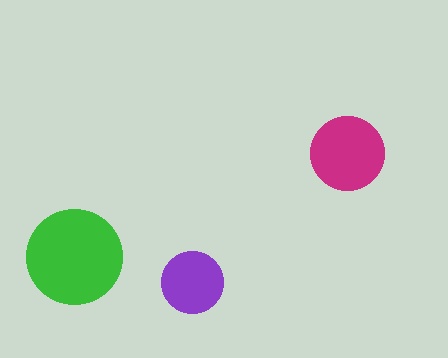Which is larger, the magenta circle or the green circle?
The green one.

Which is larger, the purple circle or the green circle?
The green one.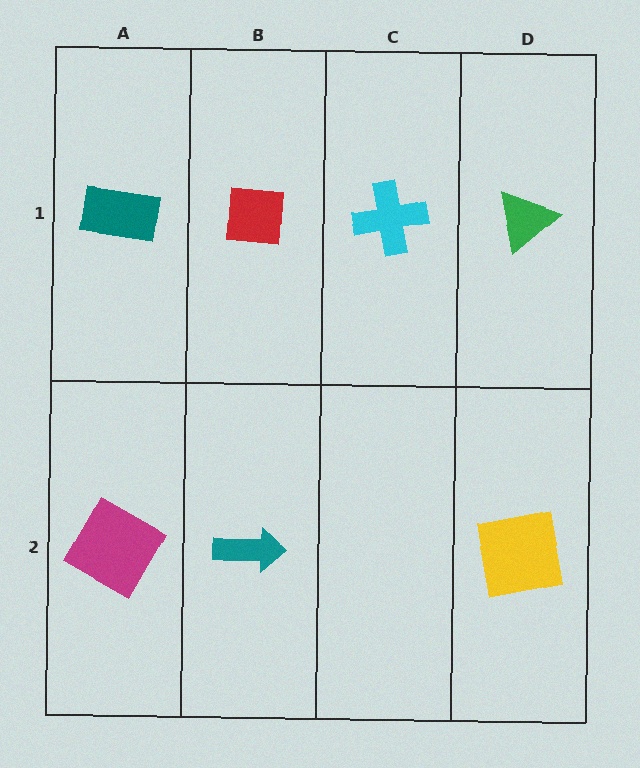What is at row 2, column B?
A teal arrow.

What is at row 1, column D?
A green triangle.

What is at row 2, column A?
A magenta square.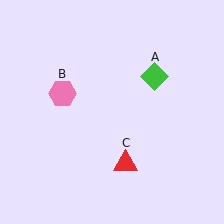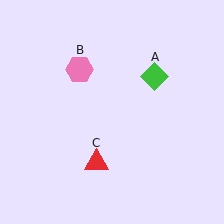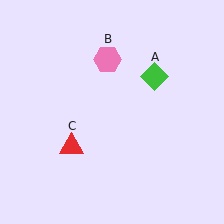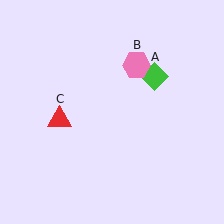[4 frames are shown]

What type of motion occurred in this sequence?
The pink hexagon (object B), red triangle (object C) rotated clockwise around the center of the scene.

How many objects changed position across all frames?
2 objects changed position: pink hexagon (object B), red triangle (object C).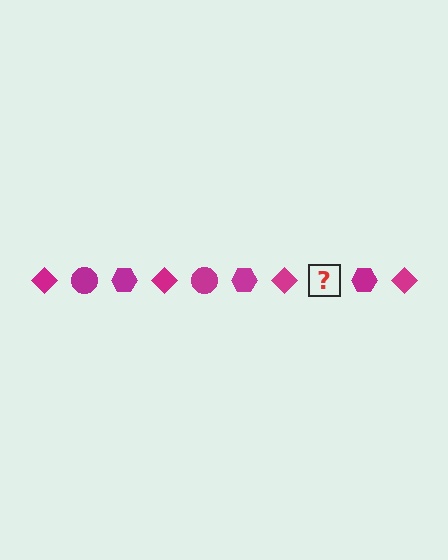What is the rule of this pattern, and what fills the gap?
The rule is that the pattern cycles through diamond, circle, hexagon shapes in magenta. The gap should be filled with a magenta circle.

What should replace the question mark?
The question mark should be replaced with a magenta circle.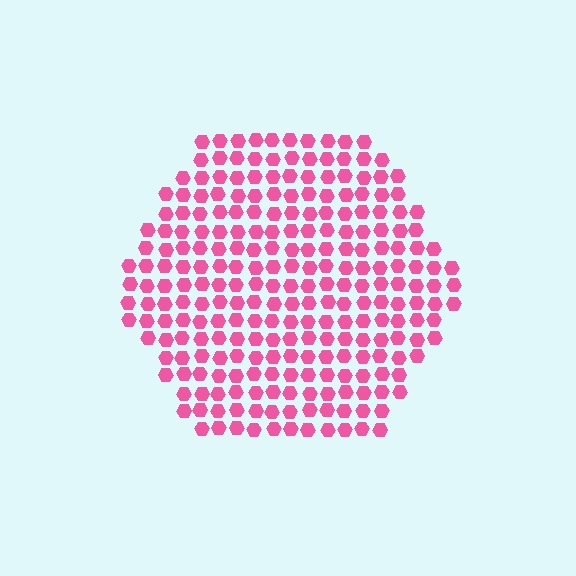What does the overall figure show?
The overall figure shows a hexagon.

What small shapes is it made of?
It is made of small hexagons.